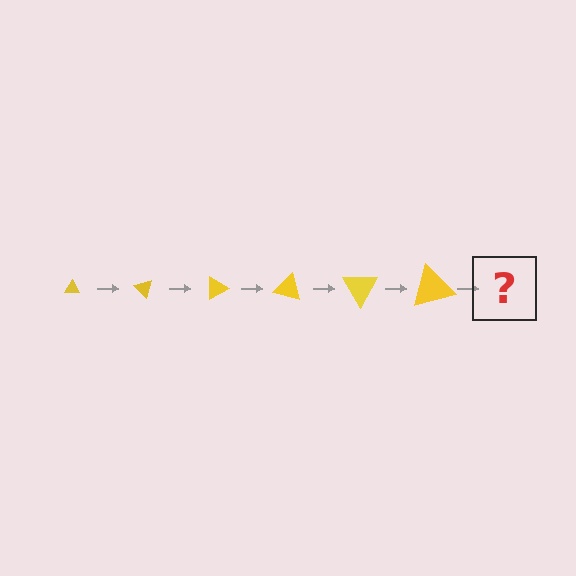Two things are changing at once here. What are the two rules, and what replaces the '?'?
The two rules are that the triangle grows larger each step and it rotates 45 degrees each step. The '?' should be a triangle, larger than the previous one and rotated 270 degrees from the start.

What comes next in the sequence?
The next element should be a triangle, larger than the previous one and rotated 270 degrees from the start.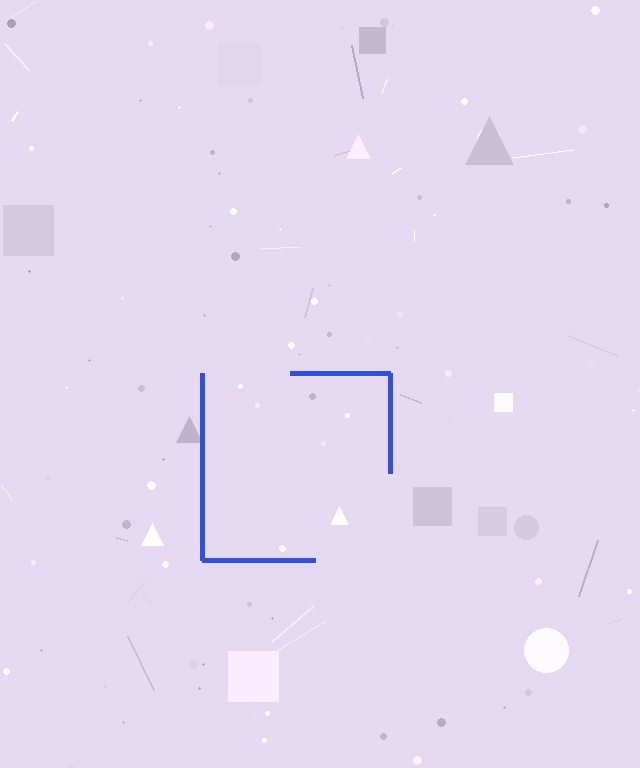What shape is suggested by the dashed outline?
The dashed outline suggests a square.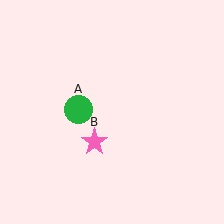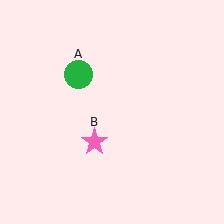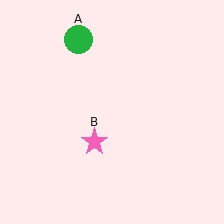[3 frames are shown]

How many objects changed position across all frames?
1 object changed position: green circle (object A).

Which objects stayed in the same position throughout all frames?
Pink star (object B) remained stationary.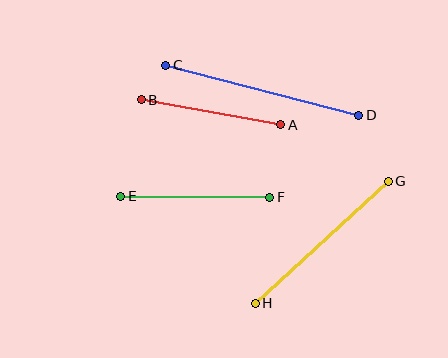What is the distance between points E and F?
The distance is approximately 149 pixels.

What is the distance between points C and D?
The distance is approximately 199 pixels.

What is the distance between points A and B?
The distance is approximately 142 pixels.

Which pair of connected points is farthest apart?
Points C and D are farthest apart.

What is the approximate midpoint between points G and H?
The midpoint is at approximately (322, 242) pixels.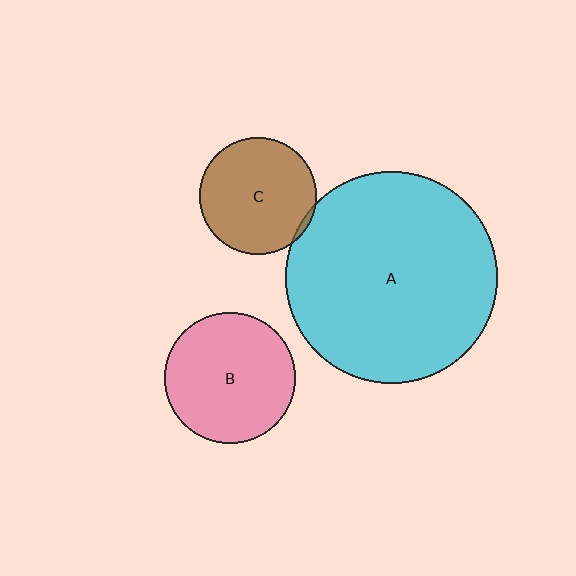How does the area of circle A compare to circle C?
Approximately 3.3 times.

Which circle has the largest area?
Circle A (cyan).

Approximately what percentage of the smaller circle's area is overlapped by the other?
Approximately 5%.